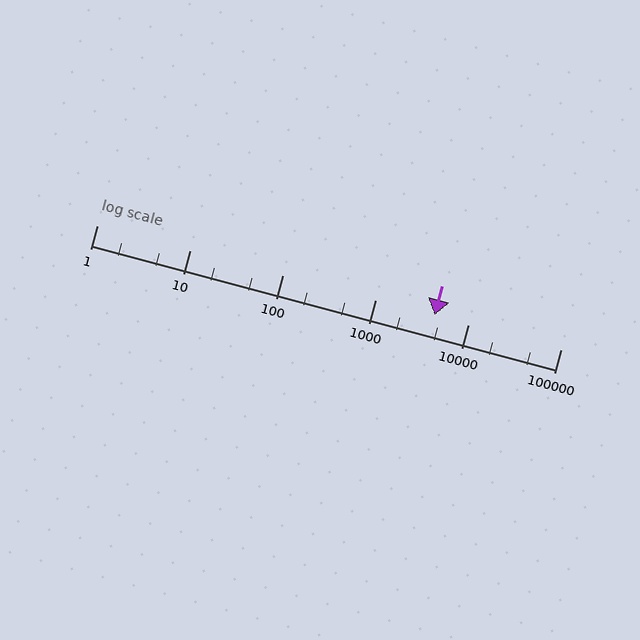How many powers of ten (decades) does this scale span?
The scale spans 5 decades, from 1 to 100000.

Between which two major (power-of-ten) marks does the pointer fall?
The pointer is between 1000 and 10000.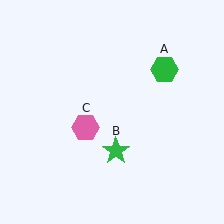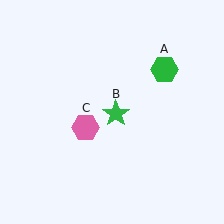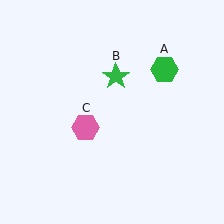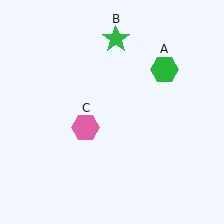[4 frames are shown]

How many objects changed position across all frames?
1 object changed position: green star (object B).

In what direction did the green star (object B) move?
The green star (object B) moved up.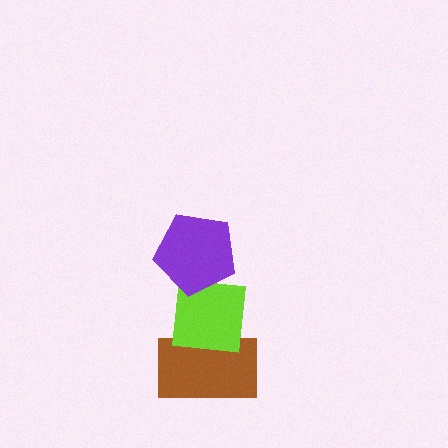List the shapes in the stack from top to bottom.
From top to bottom: the purple pentagon, the lime square, the brown rectangle.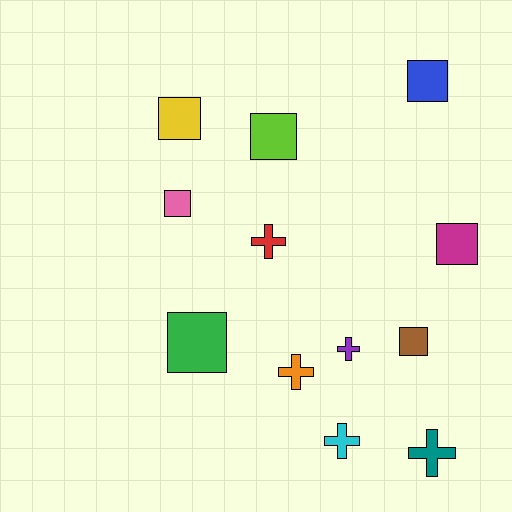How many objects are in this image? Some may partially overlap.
There are 12 objects.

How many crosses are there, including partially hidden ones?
There are 5 crosses.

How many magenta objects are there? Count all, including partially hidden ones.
There is 1 magenta object.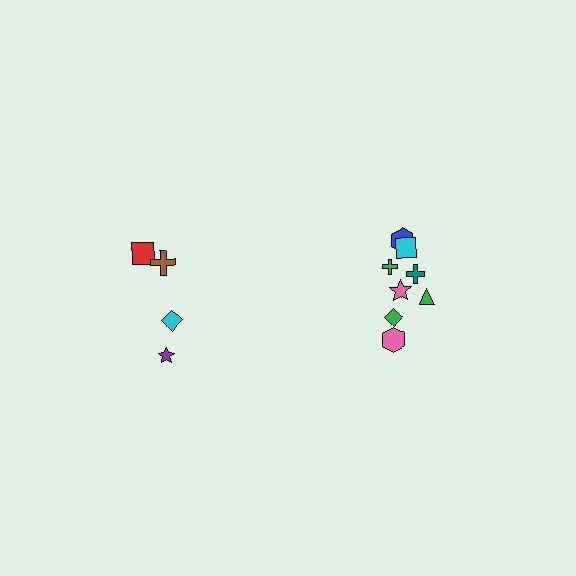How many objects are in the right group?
There are 8 objects.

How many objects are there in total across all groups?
There are 12 objects.